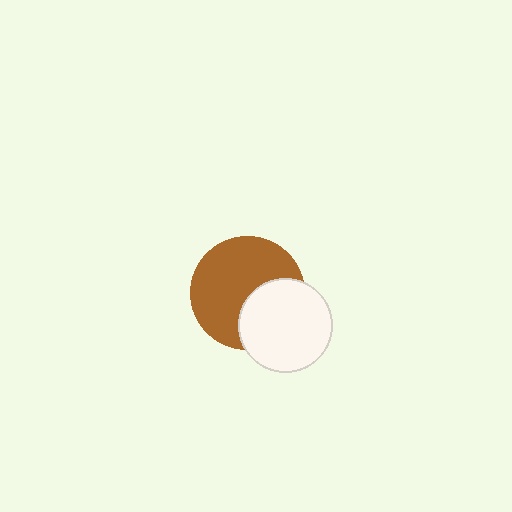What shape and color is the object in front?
The object in front is a white circle.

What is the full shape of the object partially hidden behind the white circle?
The partially hidden object is a brown circle.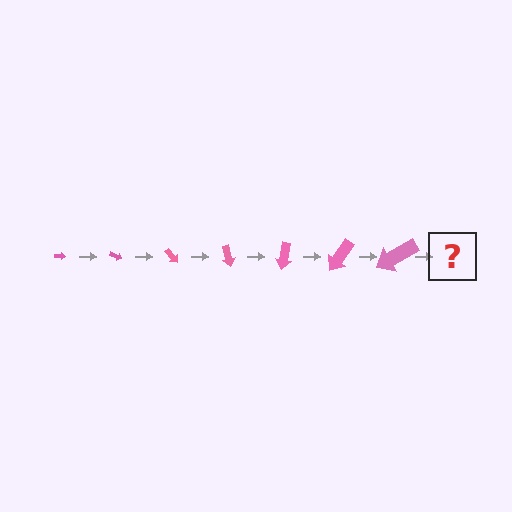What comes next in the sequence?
The next element should be an arrow, larger than the previous one and rotated 175 degrees from the start.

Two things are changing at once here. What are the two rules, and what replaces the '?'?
The two rules are that the arrow grows larger each step and it rotates 25 degrees each step. The '?' should be an arrow, larger than the previous one and rotated 175 degrees from the start.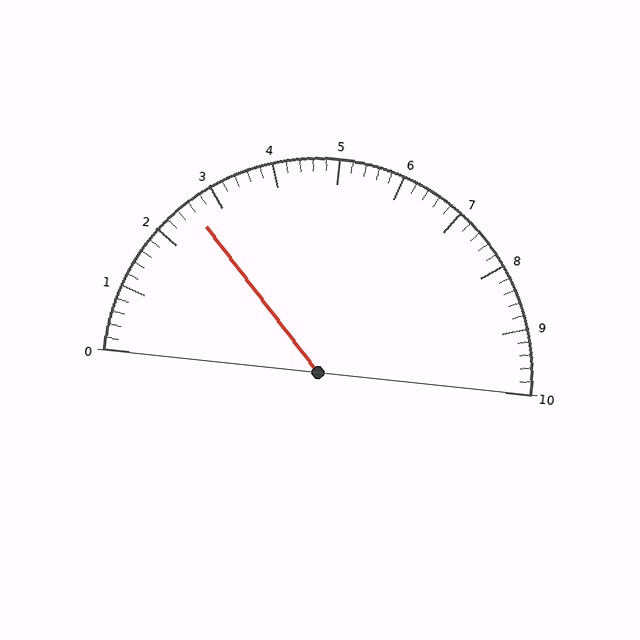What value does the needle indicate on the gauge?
The needle indicates approximately 2.6.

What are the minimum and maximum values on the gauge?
The gauge ranges from 0 to 10.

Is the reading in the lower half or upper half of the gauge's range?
The reading is in the lower half of the range (0 to 10).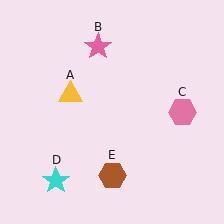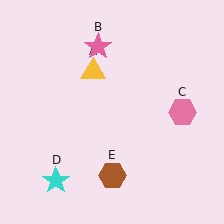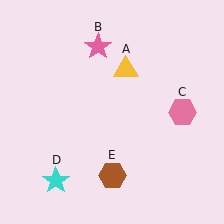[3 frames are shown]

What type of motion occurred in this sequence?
The yellow triangle (object A) rotated clockwise around the center of the scene.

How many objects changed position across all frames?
1 object changed position: yellow triangle (object A).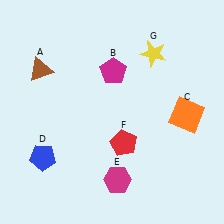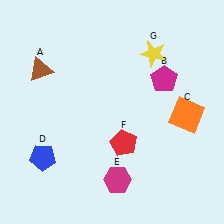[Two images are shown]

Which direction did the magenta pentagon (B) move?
The magenta pentagon (B) moved right.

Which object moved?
The magenta pentagon (B) moved right.